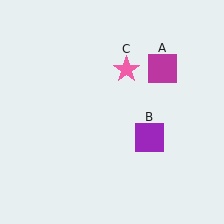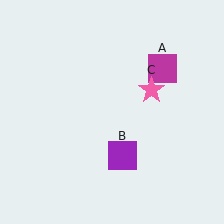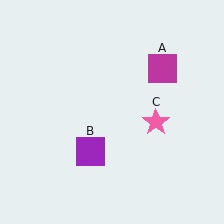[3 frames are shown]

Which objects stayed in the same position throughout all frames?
Magenta square (object A) remained stationary.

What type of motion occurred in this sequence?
The purple square (object B), pink star (object C) rotated clockwise around the center of the scene.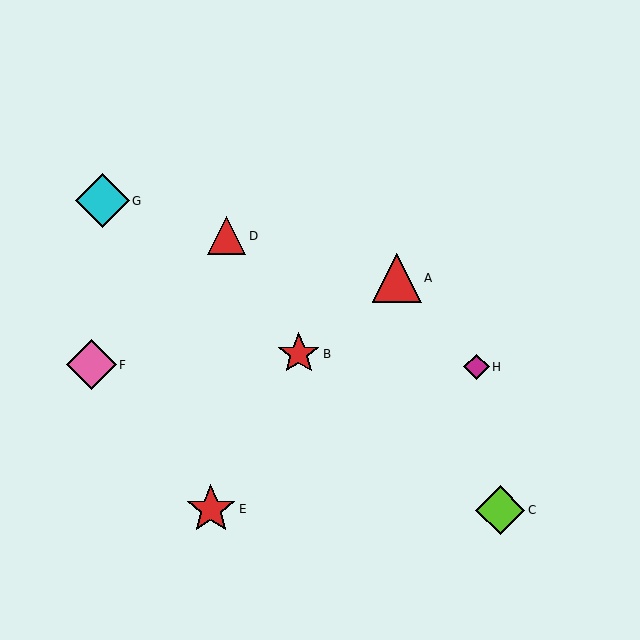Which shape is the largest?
The cyan diamond (labeled G) is the largest.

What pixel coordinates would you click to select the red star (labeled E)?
Click at (211, 509) to select the red star E.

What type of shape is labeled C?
Shape C is a lime diamond.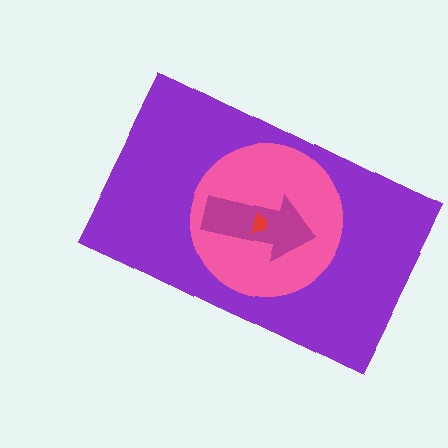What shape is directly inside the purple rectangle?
The pink circle.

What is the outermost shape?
The purple rectangle.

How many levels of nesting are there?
4.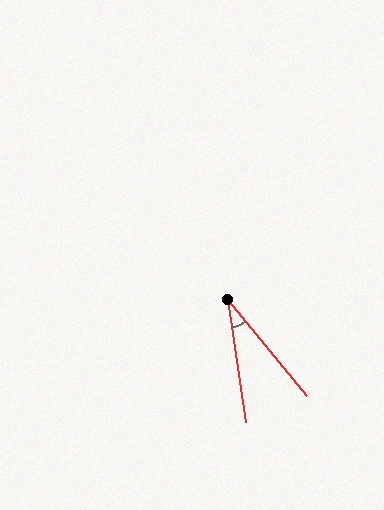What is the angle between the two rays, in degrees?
Approximately 31 degrees.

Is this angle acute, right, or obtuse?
It is acute.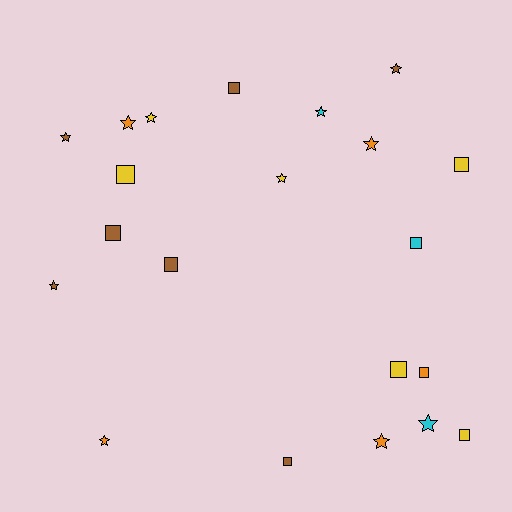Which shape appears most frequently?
Star, with 11 objects.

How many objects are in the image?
There are 21 objects.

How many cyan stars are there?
There are 2 cyan stars.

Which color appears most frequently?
Brown, with 7 objects.